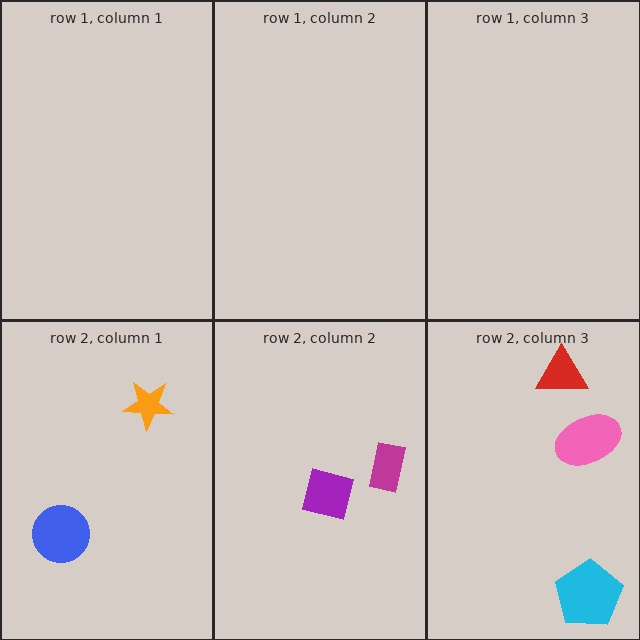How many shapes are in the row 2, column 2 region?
2.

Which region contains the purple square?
The row 2, column 2 region.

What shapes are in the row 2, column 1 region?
The blue circle, the orange star.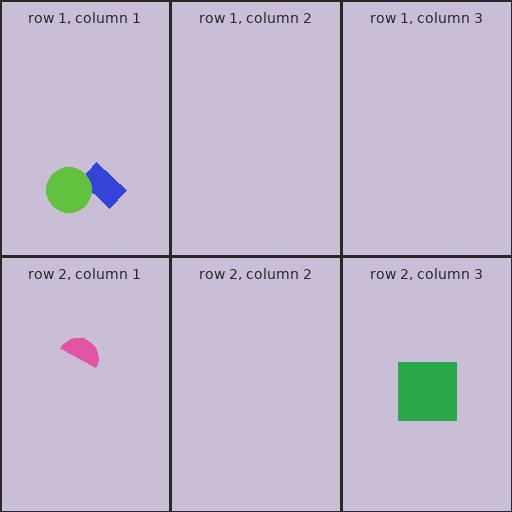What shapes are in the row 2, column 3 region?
The green square.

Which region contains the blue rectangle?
The row 1, column 1 region.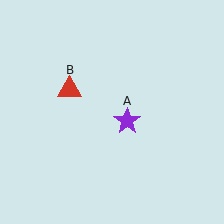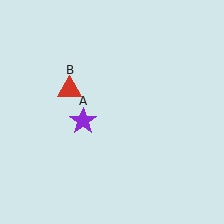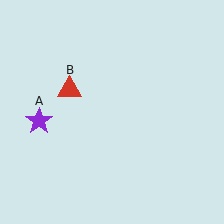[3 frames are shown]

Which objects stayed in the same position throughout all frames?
Red triangle (object B) remained stationary.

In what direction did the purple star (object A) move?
The purple star (object A) moved left.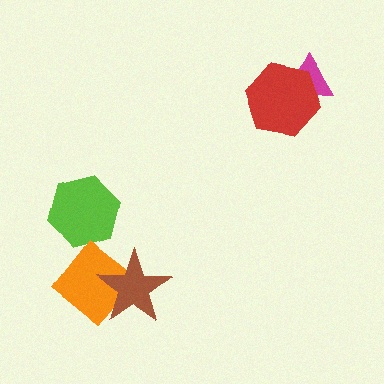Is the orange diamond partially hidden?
Yes, it is partially covered by another shape.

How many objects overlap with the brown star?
1 object overlaps with the brown star.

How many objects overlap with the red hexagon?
1 object overlaps with the red hexagon.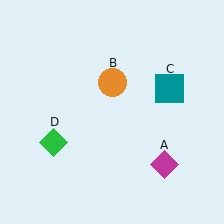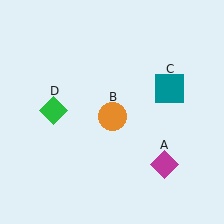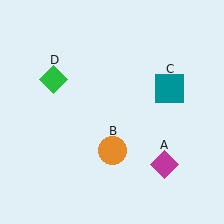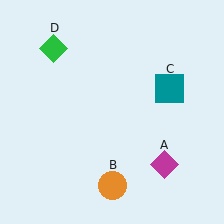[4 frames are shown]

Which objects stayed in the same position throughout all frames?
Magenta diamond (object A) and teal square (object C) remained stationary.